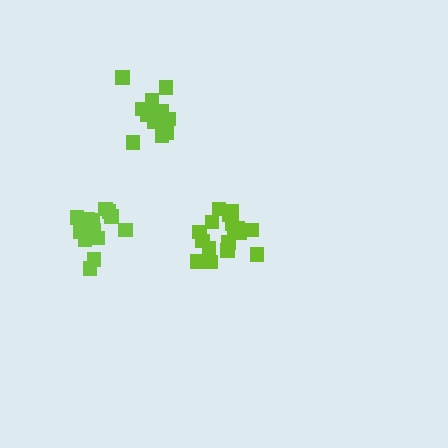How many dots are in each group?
Group 1: 18 dots, Group 2: 16 dots, Group 3: 12 dots (46 total).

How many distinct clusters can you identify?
There are 3 distinct clusters.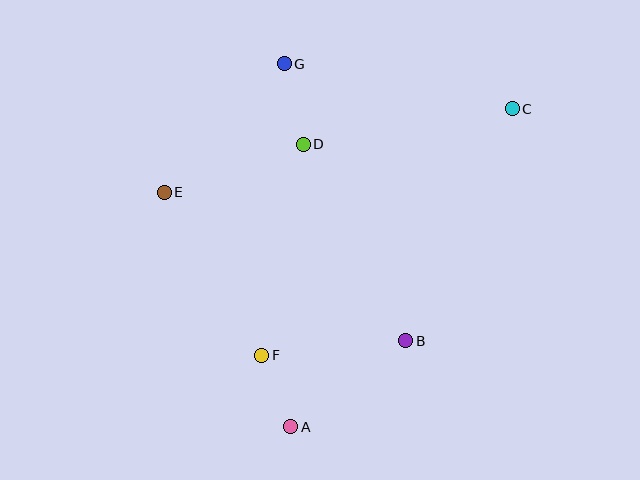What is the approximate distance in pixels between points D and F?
The distance between D and F is approximately 215 pixels.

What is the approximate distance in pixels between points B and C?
The distance between B and C is approximately 255 pixels.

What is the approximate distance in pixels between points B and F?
The distance between B and F is approximately 145 pixels.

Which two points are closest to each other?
Points A and F are closest to each other.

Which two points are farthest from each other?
Points A and C are farthest from each other.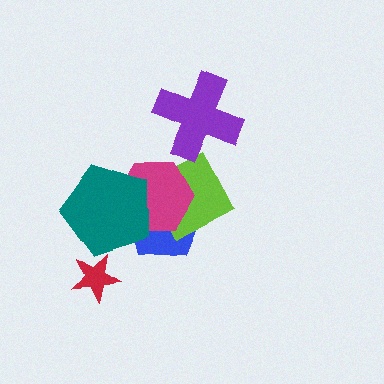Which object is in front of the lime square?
The magenta hexagon is in front of the lime square.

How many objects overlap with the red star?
0 objects overlap with the red star.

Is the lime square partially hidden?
Yes, it is partially covered by another shape.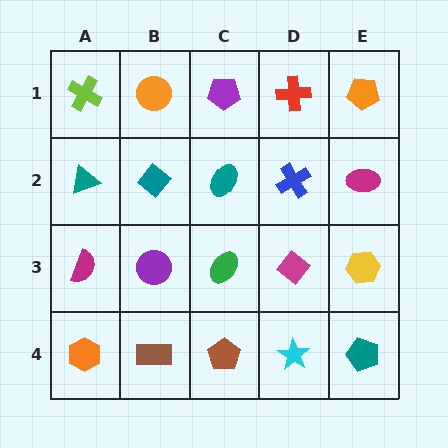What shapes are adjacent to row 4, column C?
A green ellipse (row 3, column C), a brown rectangle (row 4, column B), a cyan star (row 4, column D).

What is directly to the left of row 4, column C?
A brown rectangle.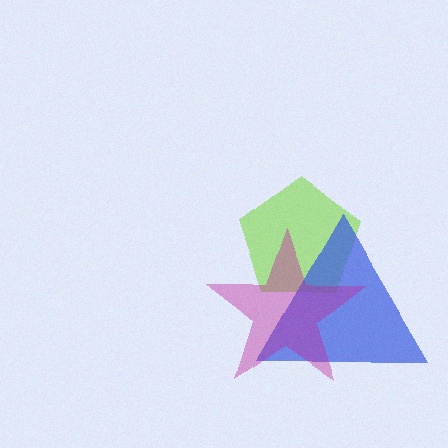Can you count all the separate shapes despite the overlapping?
Yes, there are 3 separate shapes.